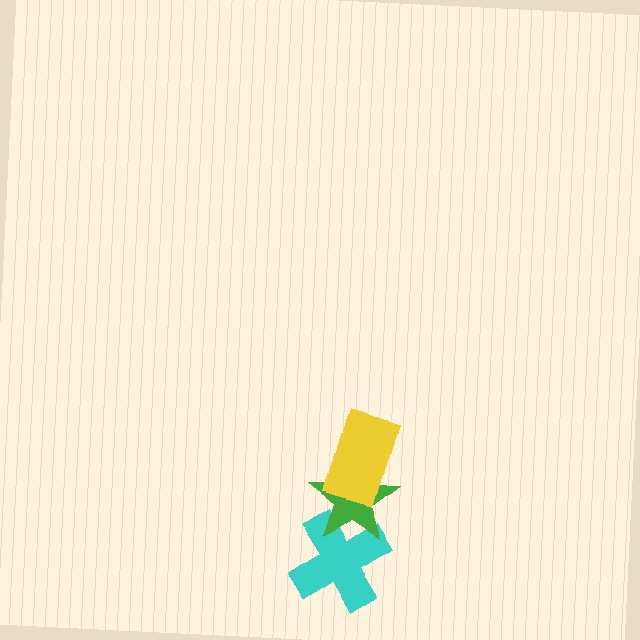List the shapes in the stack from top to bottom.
From top to bottom: the yellow rectangle, the green star, the cyan cross.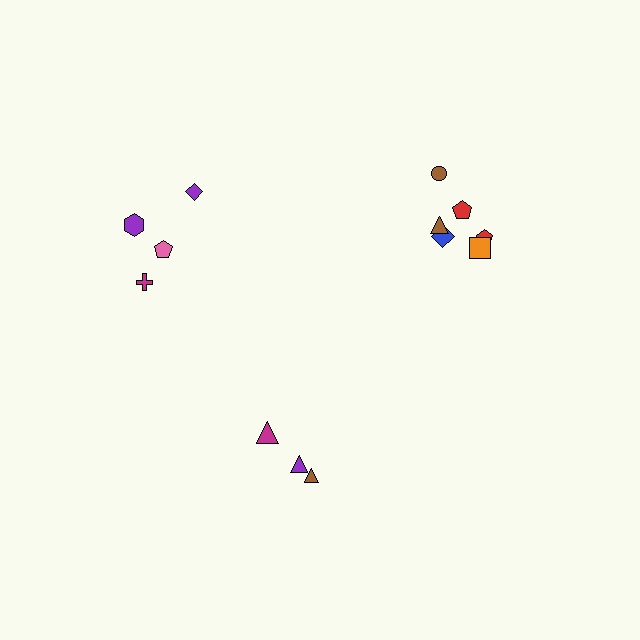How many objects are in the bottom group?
There are 3 objects.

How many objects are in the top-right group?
There are 6 objects.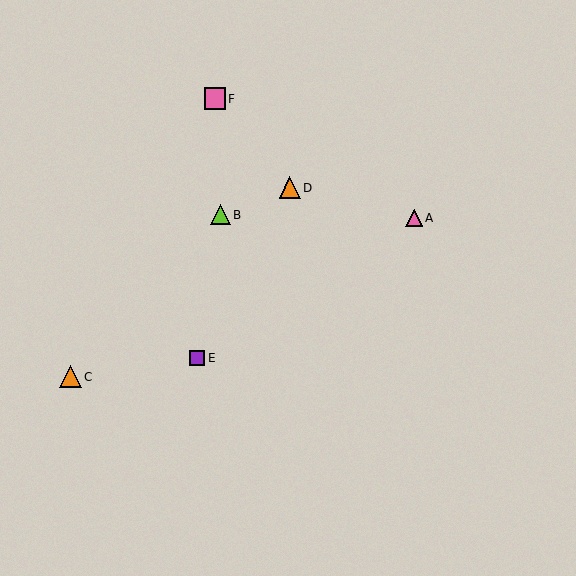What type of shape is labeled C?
Shape C is an orange triangle.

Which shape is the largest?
The orange triangle (labeled C) is the largest.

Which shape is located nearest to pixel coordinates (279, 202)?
The orange triangle (labeled D) at (290, 188) is nearest to that location.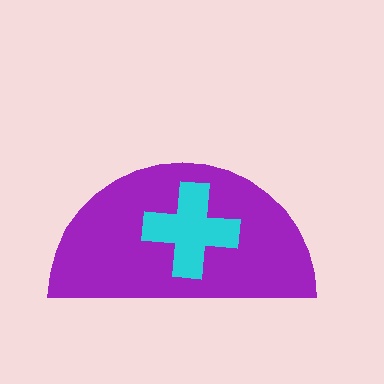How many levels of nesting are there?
2.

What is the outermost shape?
The purple semicircle.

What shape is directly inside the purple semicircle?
The cyan cross.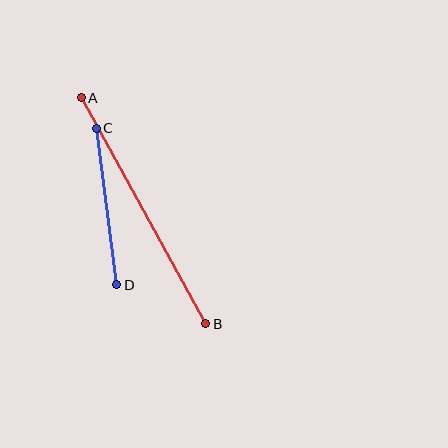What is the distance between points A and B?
The distance is approximately 258 pixels.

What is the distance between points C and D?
The distance is approximately 158 pixels.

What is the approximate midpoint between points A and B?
The midpoint is at approximately (143, 211) pixels.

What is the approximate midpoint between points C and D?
The midpoint is at approximately (106, 206) pixels.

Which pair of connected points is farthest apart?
Points A and B are farthest apart.